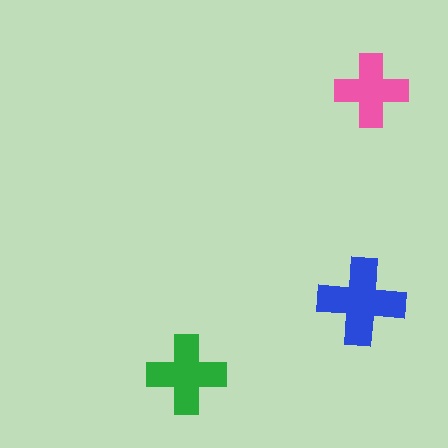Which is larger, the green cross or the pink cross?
The green one.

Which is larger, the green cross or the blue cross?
The blue one.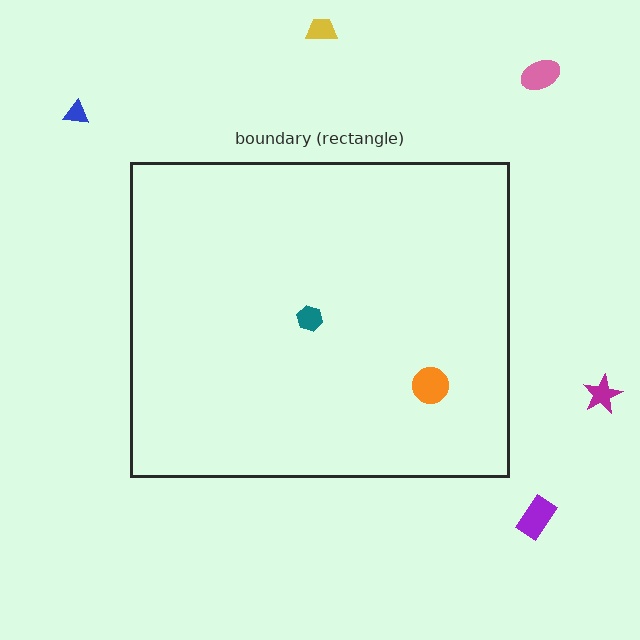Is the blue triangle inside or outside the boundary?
Outside.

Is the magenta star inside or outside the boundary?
Outside.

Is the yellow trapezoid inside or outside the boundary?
Outside.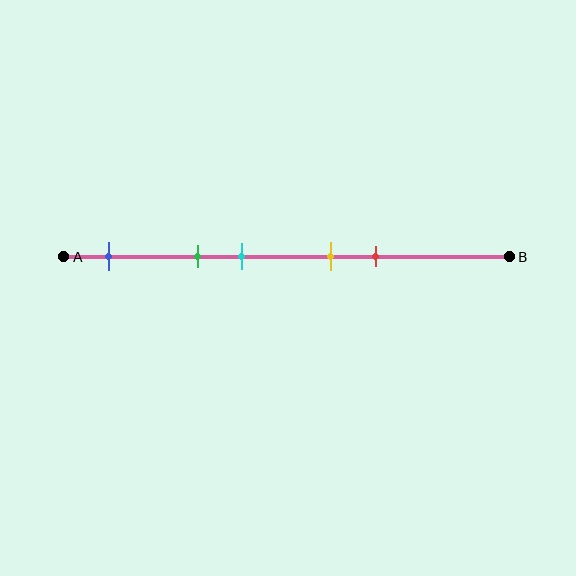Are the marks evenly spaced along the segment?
No, the marks are not evenly spaced.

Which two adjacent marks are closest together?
The yellow and red marks are the closest adjacent pair.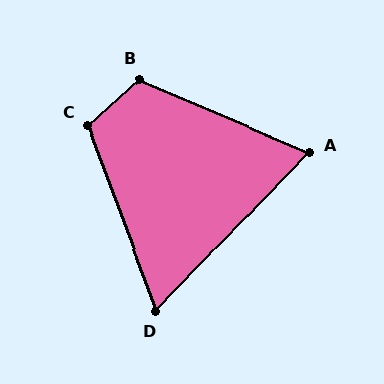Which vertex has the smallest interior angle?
D, at approximately 65 degrees.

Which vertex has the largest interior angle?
B, at approximately 115 degrees.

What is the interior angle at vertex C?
Approximately 111 degrees (obtuse).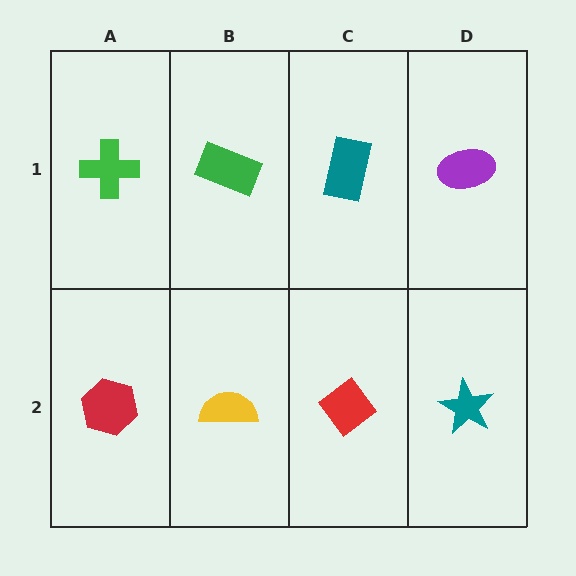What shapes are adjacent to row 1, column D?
A teal star (row 2, column D), a teal rectangle (row 1, column C).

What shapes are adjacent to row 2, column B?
A green rectangle (row 1, column B), a red hexagon (row 2, column A), a red diamond (row 2, column C).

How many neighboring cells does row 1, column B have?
3.